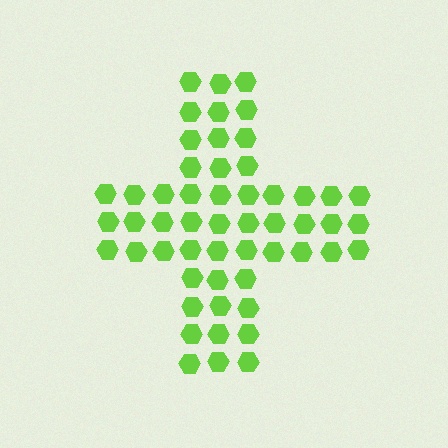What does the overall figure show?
The overall figure shows a cross.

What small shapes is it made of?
It is made of small hexagons.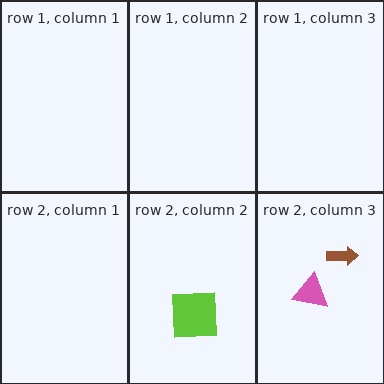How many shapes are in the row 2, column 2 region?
1.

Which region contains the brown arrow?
The row 2, column 3 region.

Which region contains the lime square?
The row 2, column 2 region.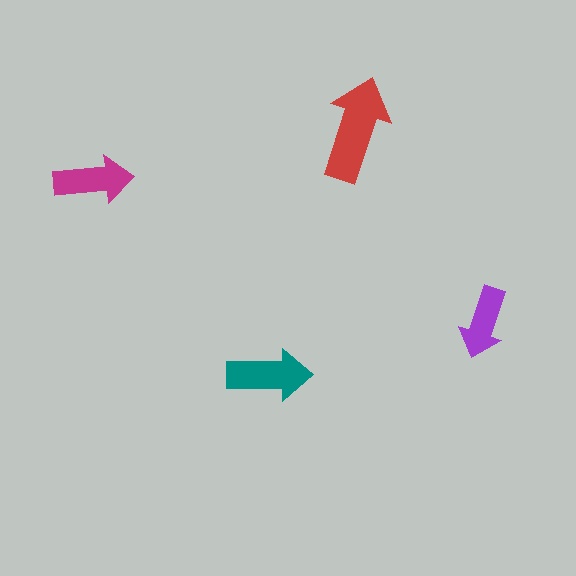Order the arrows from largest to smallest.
the red one, the teal one, the magenta one, the purple one.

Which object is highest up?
The red arrow is topmost.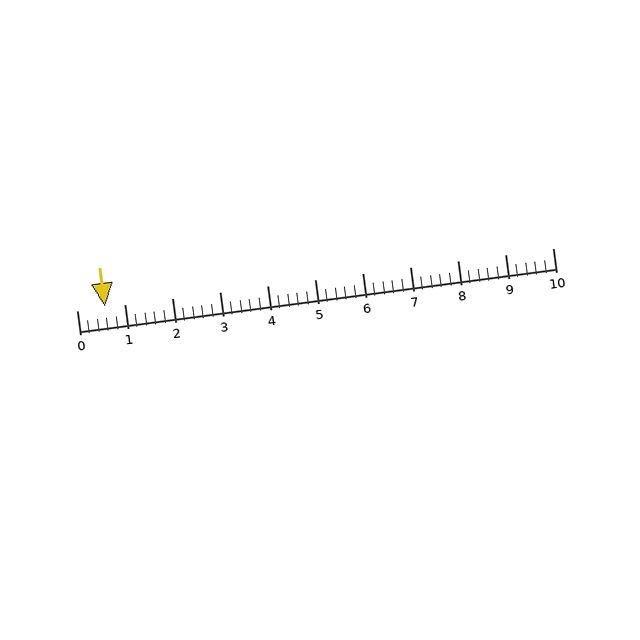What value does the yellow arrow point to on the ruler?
The yellow arrow points to approximately 0.6.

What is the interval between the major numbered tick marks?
The major tick marks are spaced 1 units apart.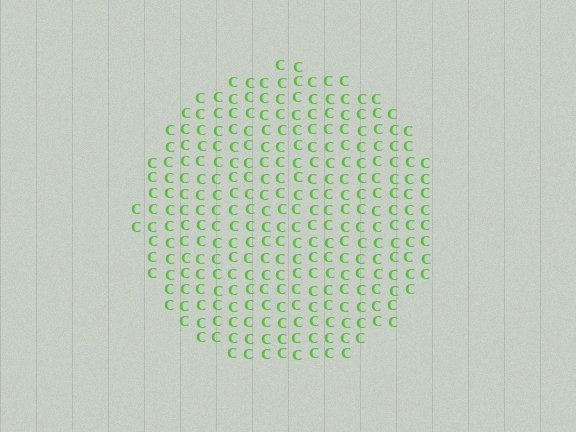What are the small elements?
The small elements are letter C's.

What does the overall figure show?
The overall figure shows a circle.